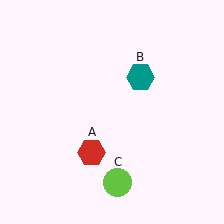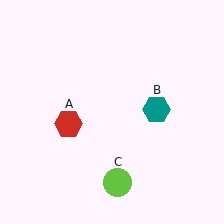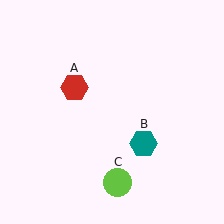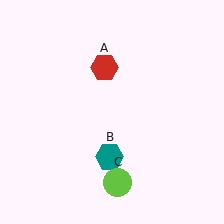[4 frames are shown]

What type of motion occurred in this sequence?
The red hexagon (object A), teal hexagon (object B) rotated clockwise around the center of the scene.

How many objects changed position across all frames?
2 objects changed position: red hexagon (object A), teal hexagon (object B).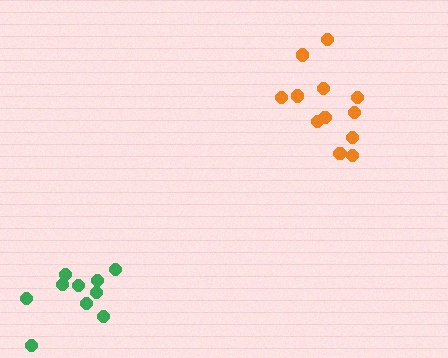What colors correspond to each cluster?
The clusters are colored: orange, green.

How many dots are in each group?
Group 1: 12 dots, Group 2: 10 dots (22 total).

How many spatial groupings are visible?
There are 2 spatial groupings.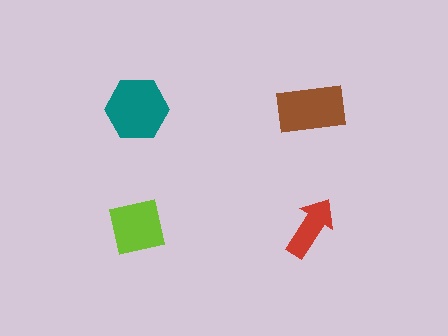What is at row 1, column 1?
A teal hexagon.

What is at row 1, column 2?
A brown rectangle.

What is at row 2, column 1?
A lime square.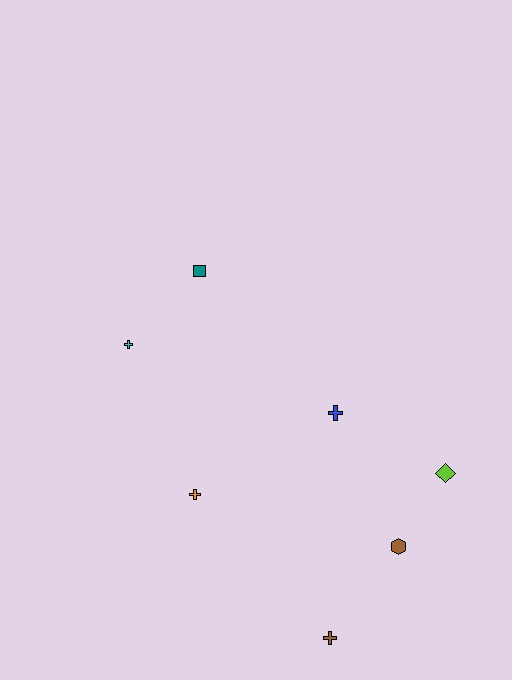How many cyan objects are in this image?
There is 1 cyan object.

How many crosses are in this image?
There are 4 crosses.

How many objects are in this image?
There are 7 objects.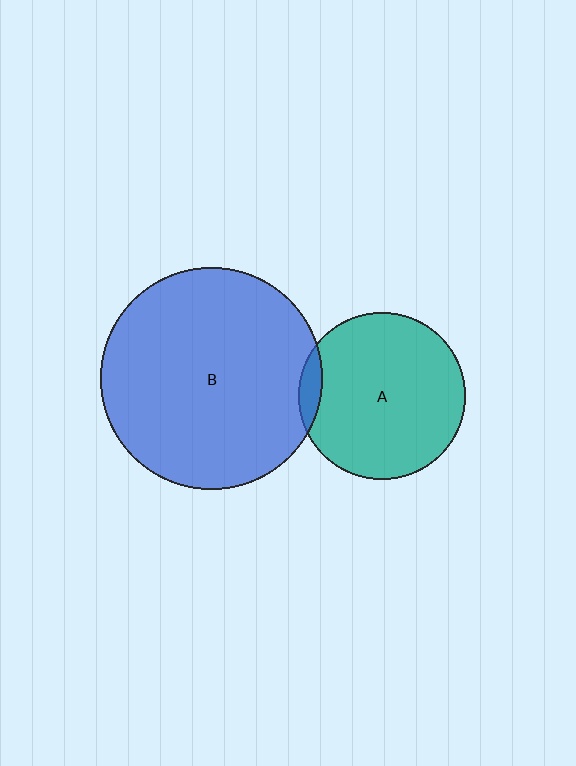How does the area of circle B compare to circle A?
Approximately 1.8 times.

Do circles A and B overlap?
Yes.